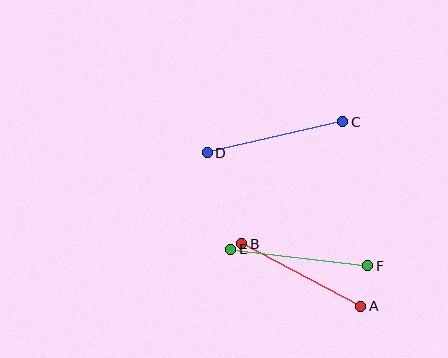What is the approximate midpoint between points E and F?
The midpoint is at approximately (299, 258) pixels.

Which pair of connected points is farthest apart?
Points C and D are farthest apart.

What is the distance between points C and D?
The distance is approximately 139 pixels.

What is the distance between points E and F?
The distance is approximately 138 pixels.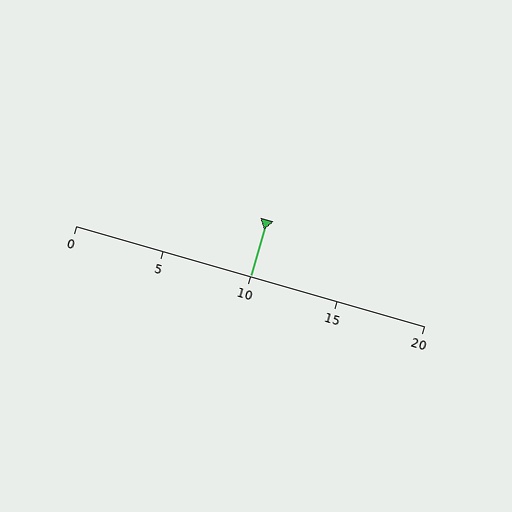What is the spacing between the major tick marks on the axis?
The major ticks are spaced 5 apart.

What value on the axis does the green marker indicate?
The marker indicates approximately 10.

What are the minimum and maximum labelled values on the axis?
The axis runs from 0 to 20.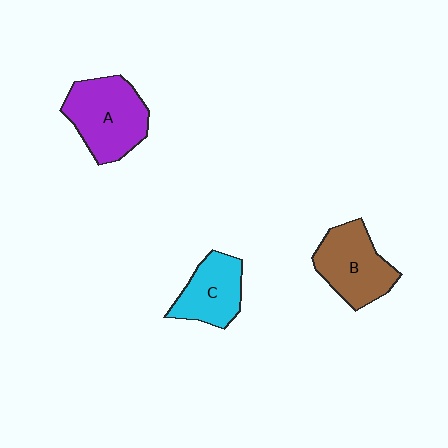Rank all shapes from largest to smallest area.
From largest to smallest: A (purple), B (brown), C (cyan).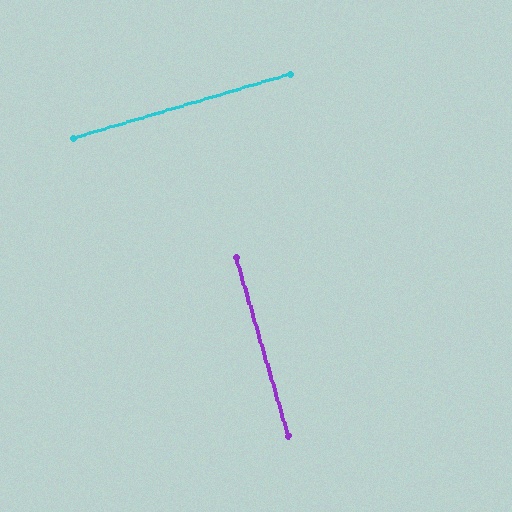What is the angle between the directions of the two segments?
Approximately 90 degrees.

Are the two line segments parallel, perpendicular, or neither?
Perpendicular — they meet at approximately 90°.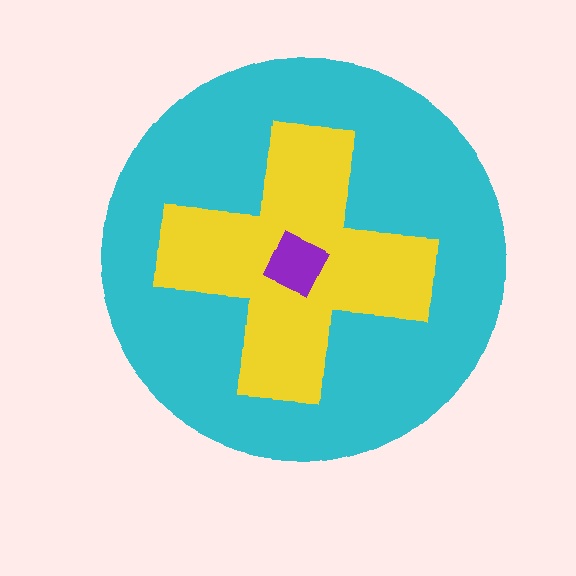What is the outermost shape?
The cyan circle.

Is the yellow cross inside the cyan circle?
Yes.